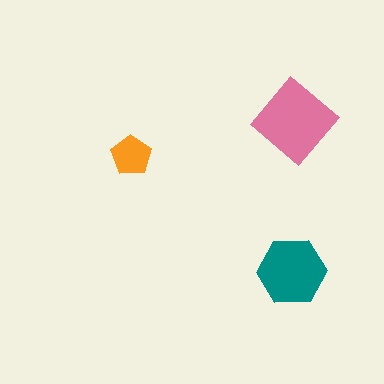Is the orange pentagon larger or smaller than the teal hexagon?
Smaller.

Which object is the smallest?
The orange pentagon.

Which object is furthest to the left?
The orange pentagon is leftmost.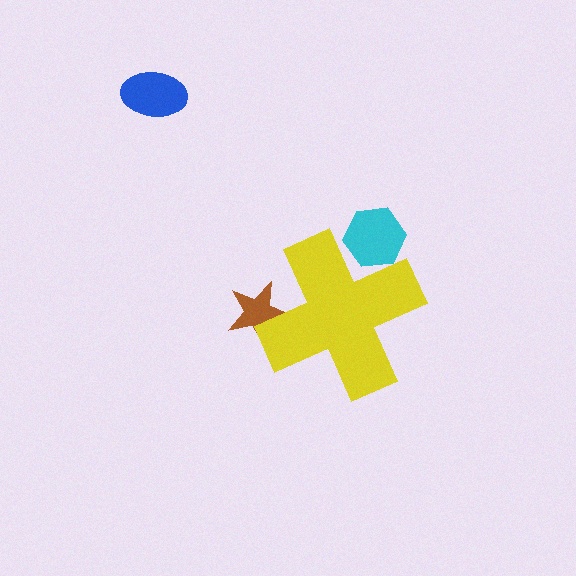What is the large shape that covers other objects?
A yellow cross.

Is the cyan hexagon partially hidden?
Yes, the cyan hexagon is partially hidden behind the yellow cross.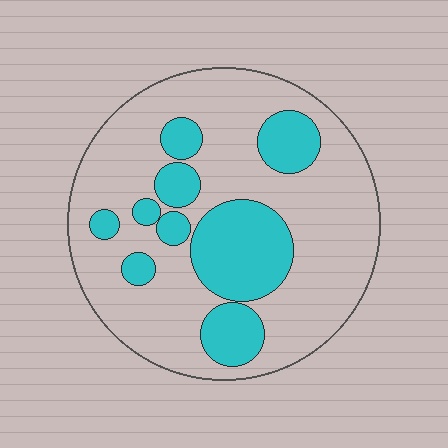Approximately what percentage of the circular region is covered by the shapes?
Approximately 30%.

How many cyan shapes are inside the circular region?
9.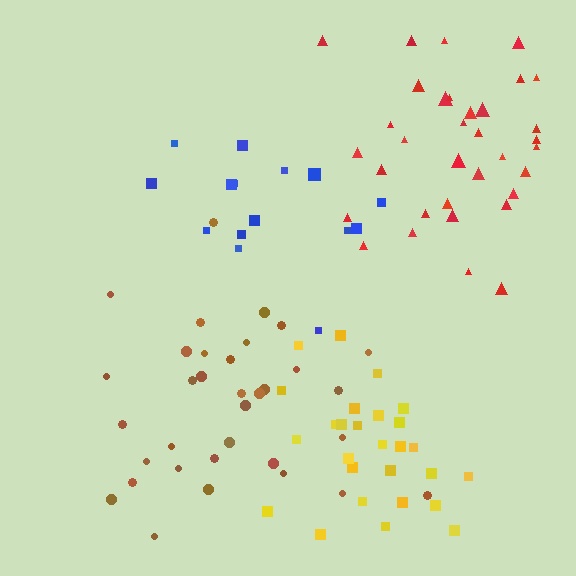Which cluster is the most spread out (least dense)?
Blue.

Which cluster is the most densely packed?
Yellow.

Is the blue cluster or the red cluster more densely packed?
Red.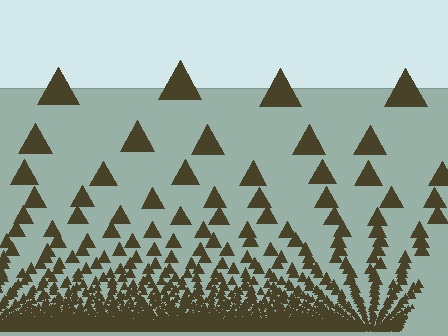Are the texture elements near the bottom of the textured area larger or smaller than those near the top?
Smaller. The gradient is inverted — elements near the bottom are smaller and denser.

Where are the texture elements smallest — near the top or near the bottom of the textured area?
Near the bottom.